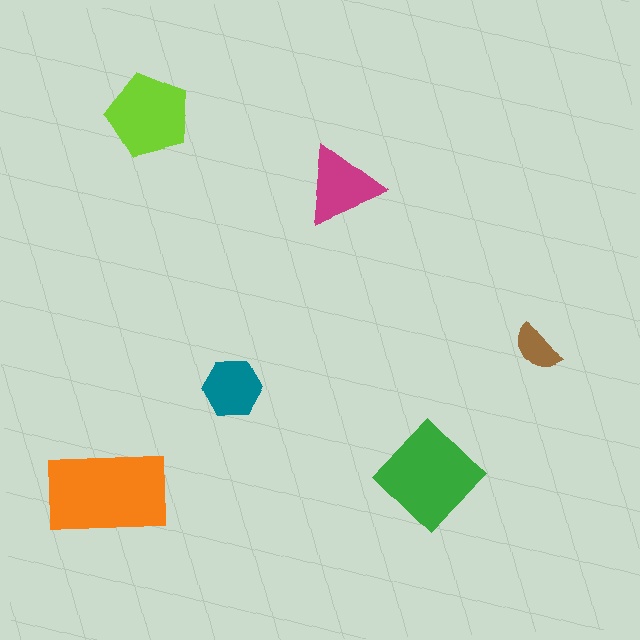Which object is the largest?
The orange rectangle.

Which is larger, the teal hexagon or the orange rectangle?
The orange rectangle.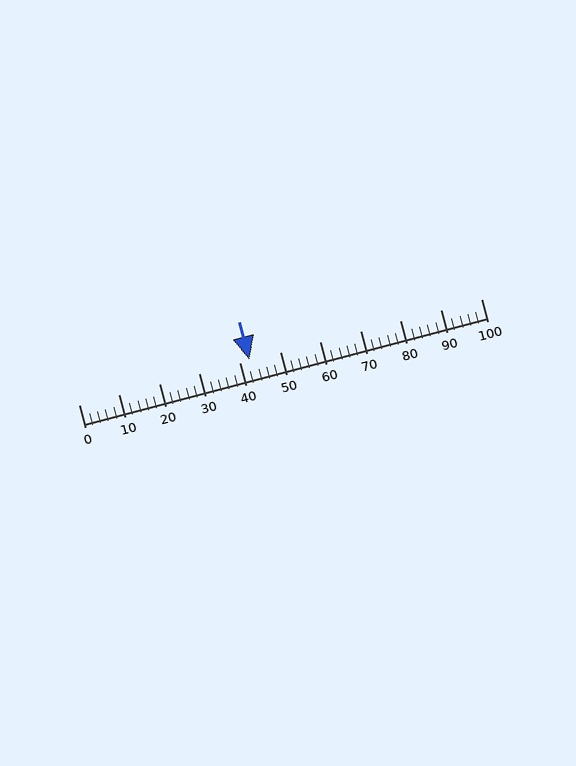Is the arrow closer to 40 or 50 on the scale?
The arrow is closer to 40.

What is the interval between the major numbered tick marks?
The major tick marks are spaced 10 units apart.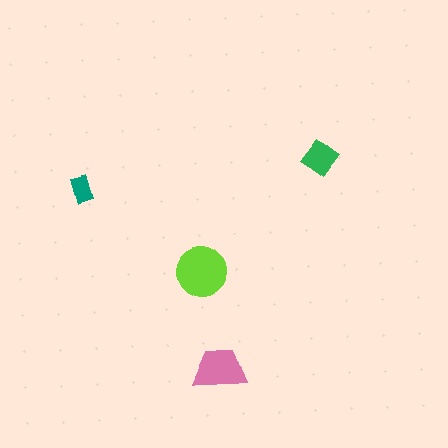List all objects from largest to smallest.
The lime circle, the pink trapezoid, the green diamond, the teal rectangle.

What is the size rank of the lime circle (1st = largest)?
1st.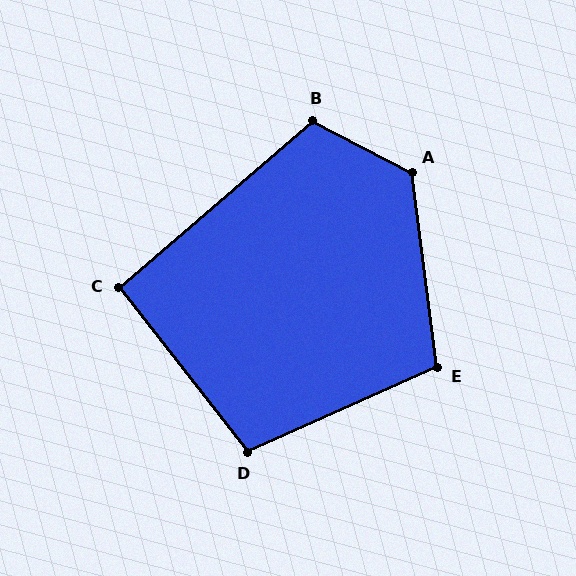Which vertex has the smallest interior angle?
C, at approximately 93 degrees.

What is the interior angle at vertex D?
Approximately 104 degrees (obtuse).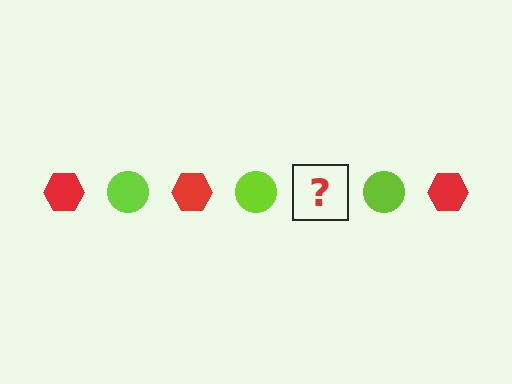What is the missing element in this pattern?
The missing element is a red hexagon.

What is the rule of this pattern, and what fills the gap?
The rule is that the pattern alternates between red hexagon and lime circle. The gap should be filled with a red hexagon.